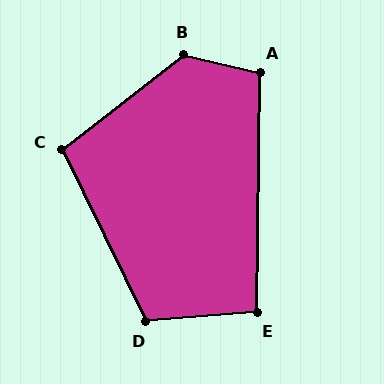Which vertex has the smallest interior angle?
E, at approximately 95 degrees.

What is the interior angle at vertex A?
Approximately 103 degrees (obtuse).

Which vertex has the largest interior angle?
B, at approximately 129 degrees.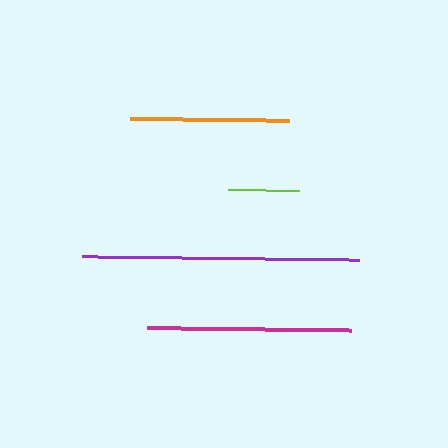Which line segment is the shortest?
The lime line is the shortest at approximately 71 pixels.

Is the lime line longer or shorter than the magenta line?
The magenta line is longer than the lime line.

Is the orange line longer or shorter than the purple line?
The purple line is longer than the orange line.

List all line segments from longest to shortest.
From longest to shortest: purple, magenta, orange, lime.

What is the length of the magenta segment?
The magenta segment is approximately 205 pixels long.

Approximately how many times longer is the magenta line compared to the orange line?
The magenta line is approximately 1.3 times the length of the orange line.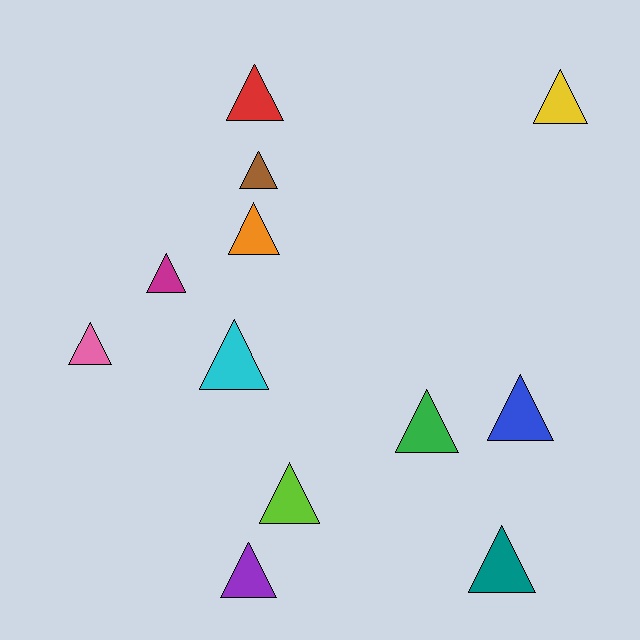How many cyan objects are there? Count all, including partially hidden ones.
There is 1 cyan object.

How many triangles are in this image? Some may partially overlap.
There are 12 triangles.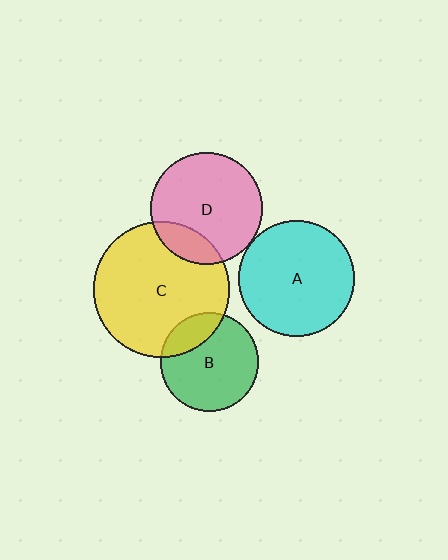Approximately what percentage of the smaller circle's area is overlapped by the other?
Approximately 20%.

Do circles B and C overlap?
Yes.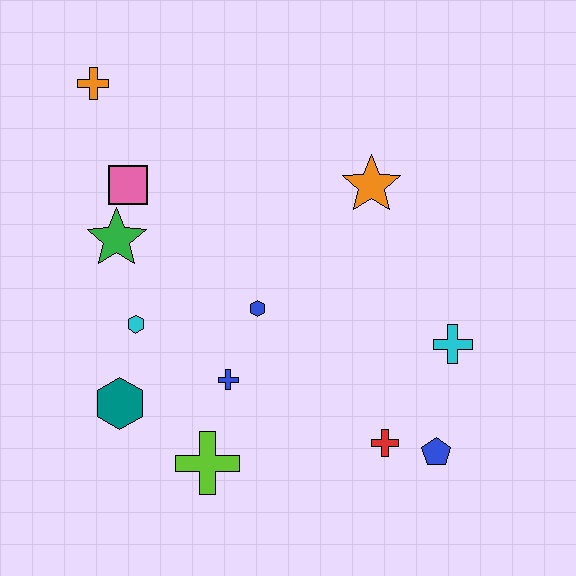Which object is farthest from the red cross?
The orange cross is farthest from the red cross.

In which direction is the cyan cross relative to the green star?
The cyan cross is to the right of the green star.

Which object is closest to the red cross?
The blue pentagon is closest to the red cross.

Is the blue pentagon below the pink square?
Yes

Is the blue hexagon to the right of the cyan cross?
No